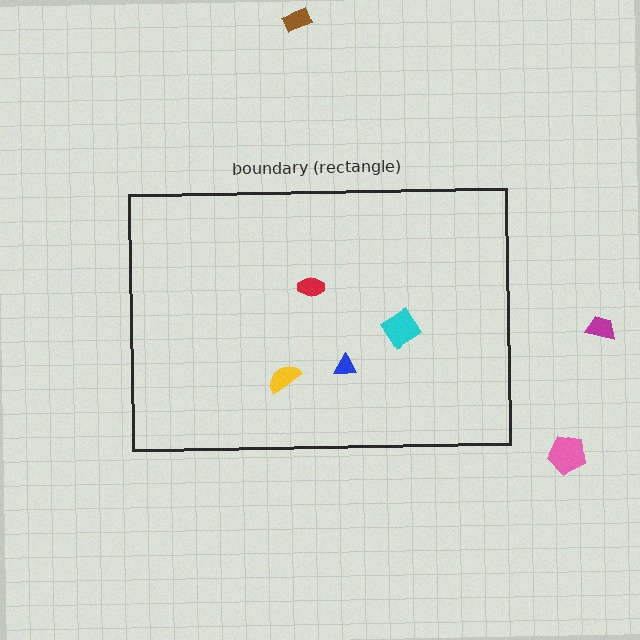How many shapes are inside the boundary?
4 inside, 3 outside.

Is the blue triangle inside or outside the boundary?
Inside.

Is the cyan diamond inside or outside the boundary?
Inside.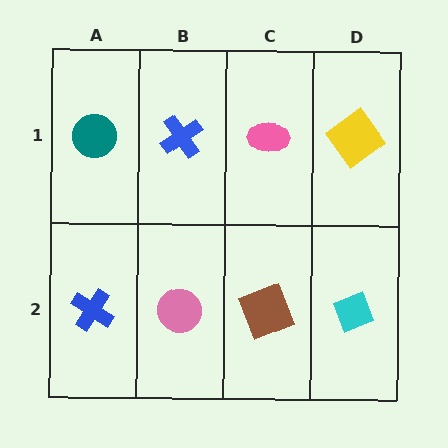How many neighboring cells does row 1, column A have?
2.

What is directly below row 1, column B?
A pink circle.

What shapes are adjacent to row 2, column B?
A blue cross (row 1, column B), a blue cross (row 2, column A), a brown square (row 2, column C).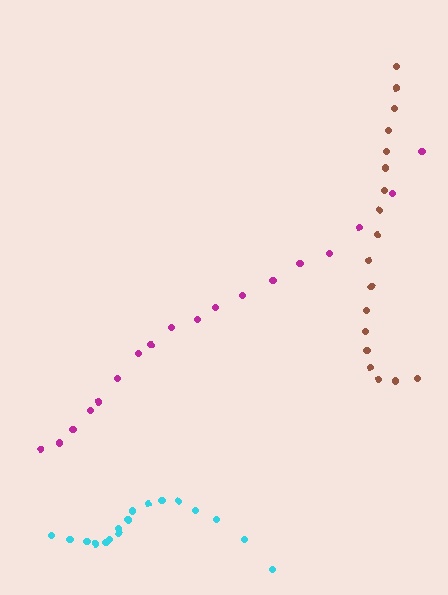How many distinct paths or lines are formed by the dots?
There are 3 distinct paths.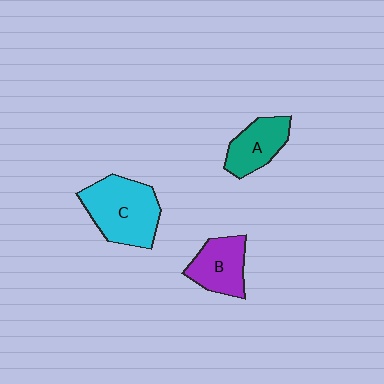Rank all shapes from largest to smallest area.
From largest to smallest: C (cyan), B (purple), A (teal).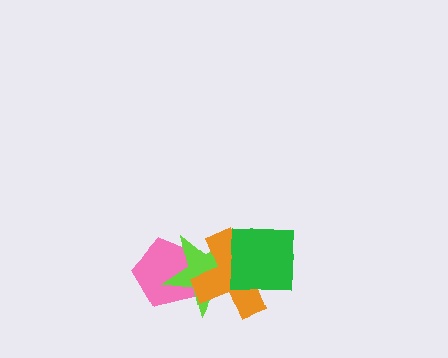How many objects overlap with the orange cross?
3 objects overlap with the orange cross.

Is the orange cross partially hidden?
Yes, it is partially covered by another shape.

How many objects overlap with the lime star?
3 objects overlap with the lime star.